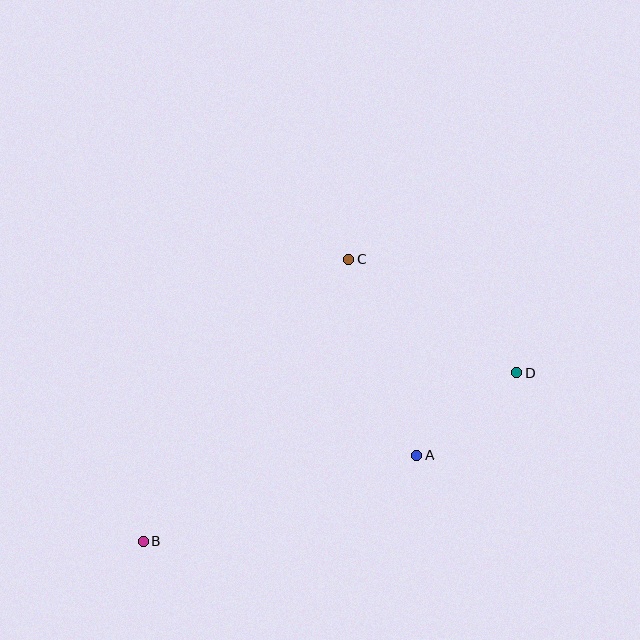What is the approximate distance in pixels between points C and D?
The distance between C and D is approximately 203 pixels.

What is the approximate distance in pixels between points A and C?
The distance between A and C is approximately 207 pixels.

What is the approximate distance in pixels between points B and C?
The distance between B and C is approximately 349 pixels.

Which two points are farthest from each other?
Points B and D are farthest from each other.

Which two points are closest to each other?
Points A and D are closest to each other.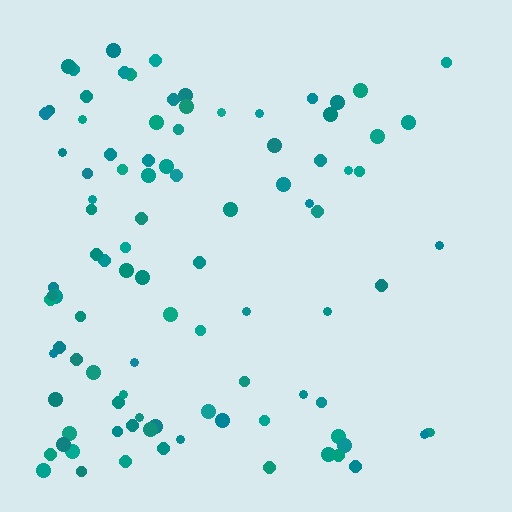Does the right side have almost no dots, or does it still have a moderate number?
Still a moderate number, just noticeably fewer than the left.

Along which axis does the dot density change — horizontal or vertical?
Horizontal.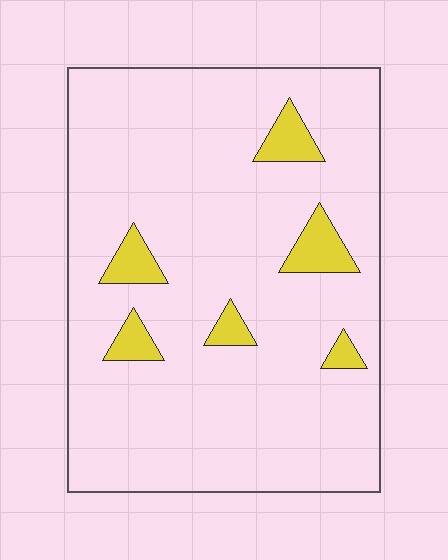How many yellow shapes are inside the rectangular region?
6.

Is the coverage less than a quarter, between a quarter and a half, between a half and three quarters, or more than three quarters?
Less than a quarter.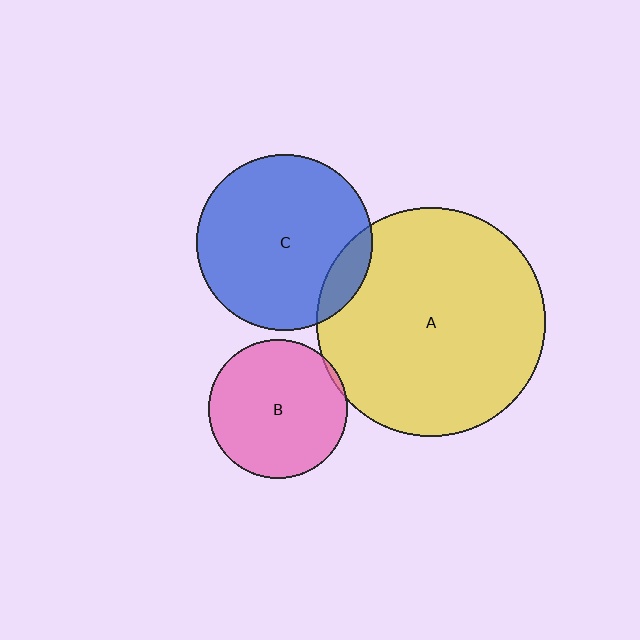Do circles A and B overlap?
Yes.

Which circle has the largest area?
Circle A (yellow).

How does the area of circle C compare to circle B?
Approximately 1.6 times.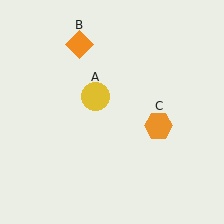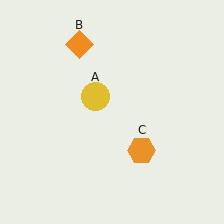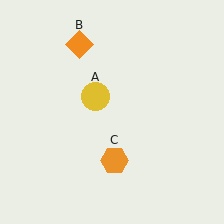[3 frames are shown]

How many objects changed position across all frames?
1 object changed position: orange hexagon (object C).